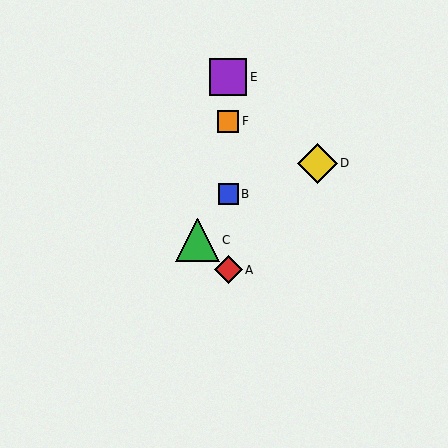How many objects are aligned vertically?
4 objects (A, B, E, F) are aligned vertically.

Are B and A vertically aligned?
Yes, both are at x≈228.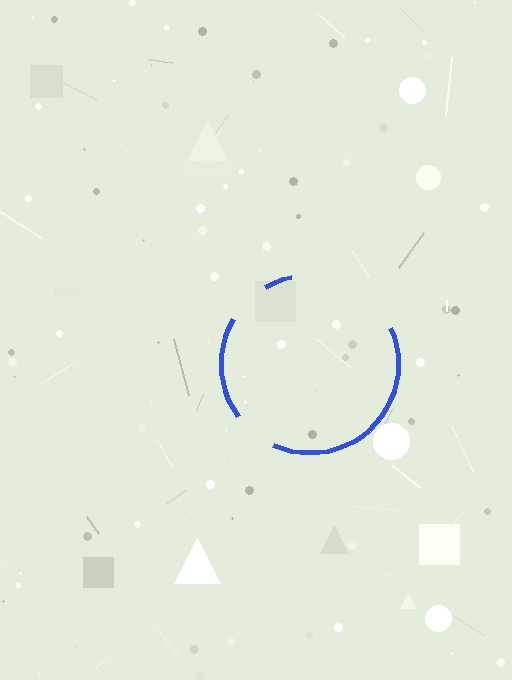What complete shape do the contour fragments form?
The contour fragments form a circle.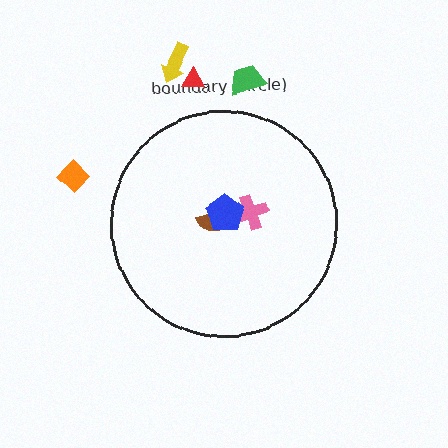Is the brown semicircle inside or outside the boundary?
Inside.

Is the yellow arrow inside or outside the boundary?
Outside.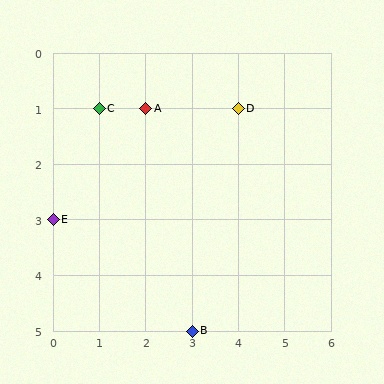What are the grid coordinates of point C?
Point C is at grid coordinates (1, 1).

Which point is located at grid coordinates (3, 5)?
Point B is at (3, 5).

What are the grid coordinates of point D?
Point D is at grid coordinates (4, 1).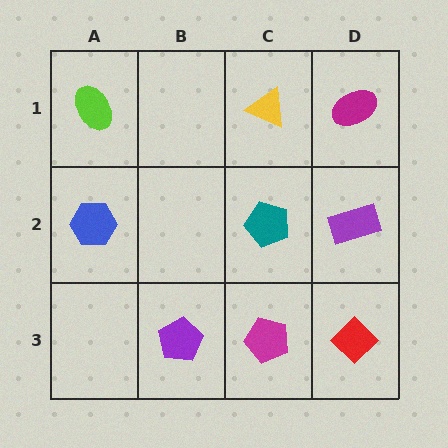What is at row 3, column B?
A purple pentagon.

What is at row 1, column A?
A lime ellipse.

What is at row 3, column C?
A magenta pentagon.